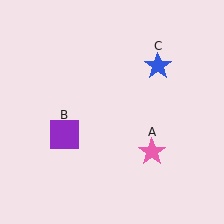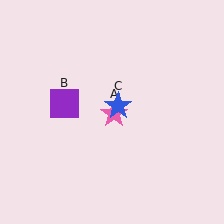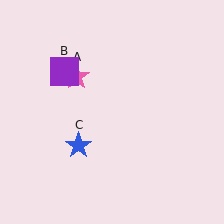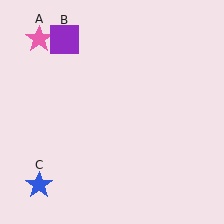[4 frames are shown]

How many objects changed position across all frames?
3 objects changed position: pink star (object A), purple square (object B), blue star (object C).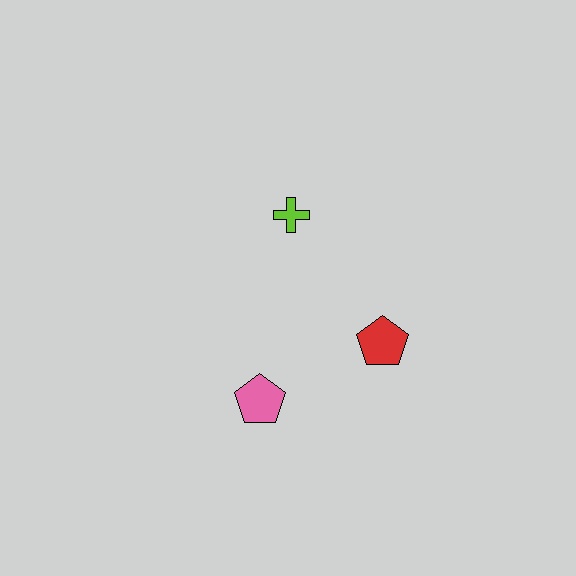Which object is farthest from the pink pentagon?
The lime cross is farthest from the pink pentagon.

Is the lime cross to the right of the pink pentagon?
Yes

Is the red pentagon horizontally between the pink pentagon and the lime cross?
No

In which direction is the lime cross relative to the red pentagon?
The lime cross is above the red pentagon.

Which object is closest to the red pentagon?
The pink pentagon is closest to the red pentagon.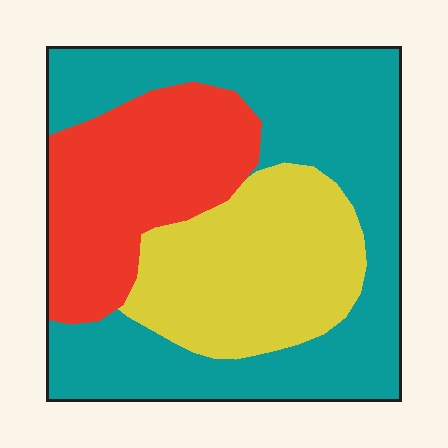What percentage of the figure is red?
Red takes up between a quarter and a half of the figure.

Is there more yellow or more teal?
Teal.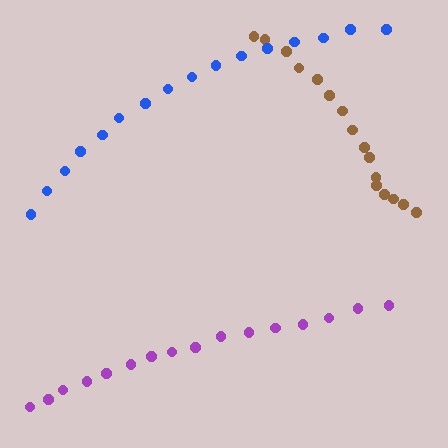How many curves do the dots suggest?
There are 3 distinct paths.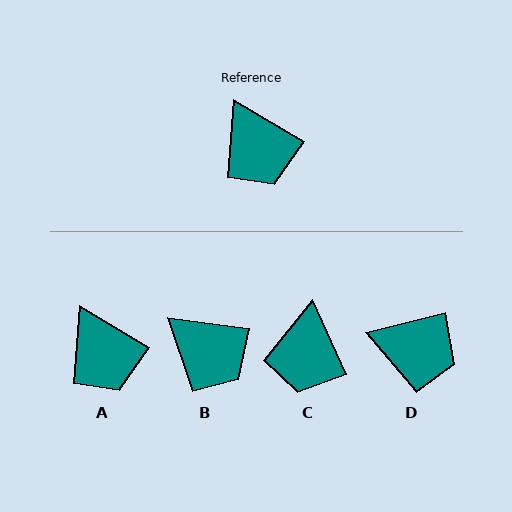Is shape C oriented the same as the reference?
No, it is off by about 35 degrees.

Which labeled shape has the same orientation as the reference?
A.